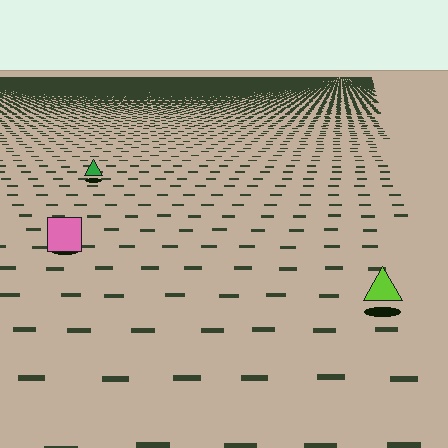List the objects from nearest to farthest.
From nearest to farthest: the lime triangle, the pink square, the green triangle.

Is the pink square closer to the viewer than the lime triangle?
No. The lime triangle is closer — you can tell from the texture gradient: the ground texture is coarser near it.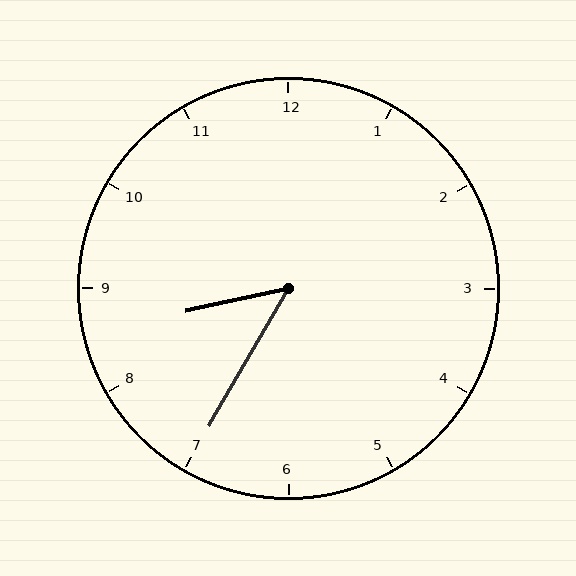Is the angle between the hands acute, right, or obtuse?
It is acute.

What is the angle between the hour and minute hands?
Approximately 48 degrees.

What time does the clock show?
8:35.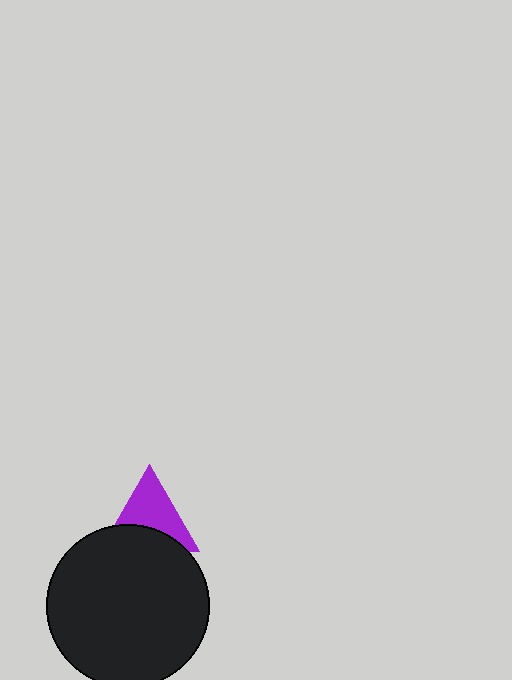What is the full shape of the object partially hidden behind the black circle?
The partially hidden object is a purple triangle.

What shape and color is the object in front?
The object in front is a black circle.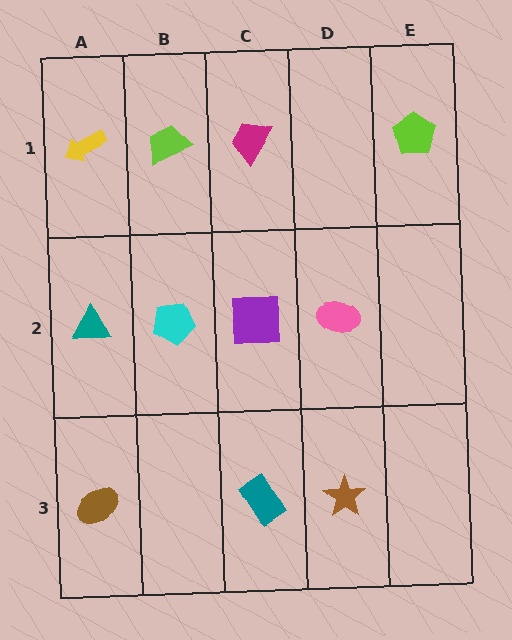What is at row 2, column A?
A teal triangle.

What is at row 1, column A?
A yellow arrow.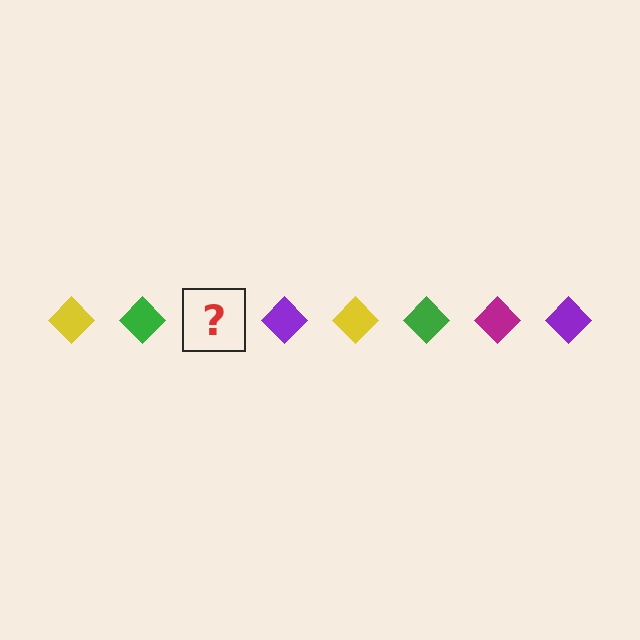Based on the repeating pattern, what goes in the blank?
The blank should be a magenta diamond.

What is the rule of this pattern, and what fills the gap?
The rule is that the pattern cycles through yellow, green, magenta, purple diamonds. The gap should be filled with a magenta diamond.